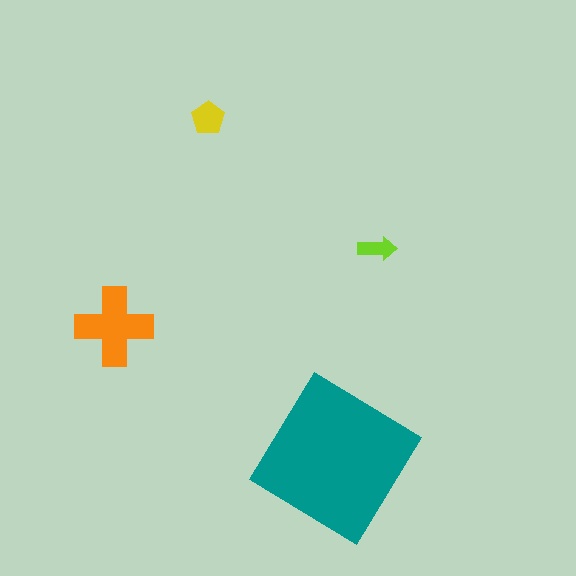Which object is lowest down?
The teal diamond is bottommost.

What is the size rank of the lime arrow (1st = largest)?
4th.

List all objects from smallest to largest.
The lime arrow, the yellow pentagon, the orange cross, the teal diamond.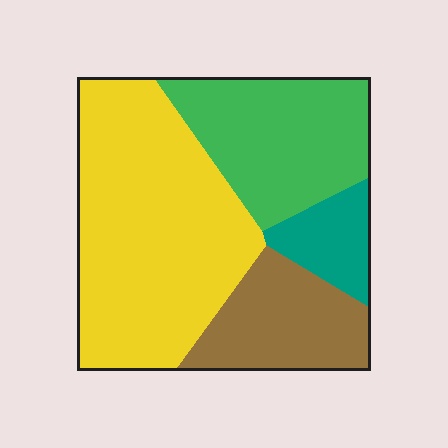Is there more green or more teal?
Green.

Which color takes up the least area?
Teal, at roughly 10%.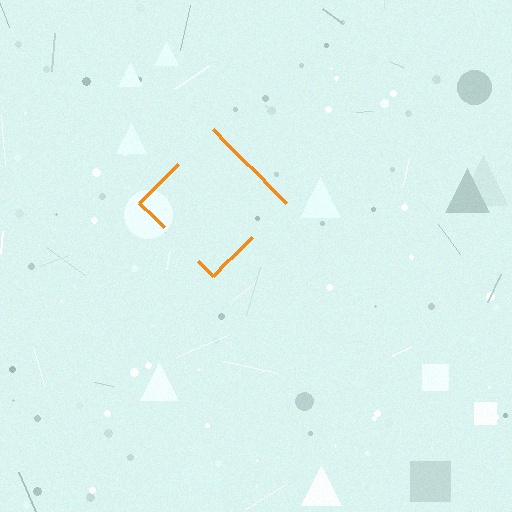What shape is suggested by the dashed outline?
The dashed outline suggests a diamond.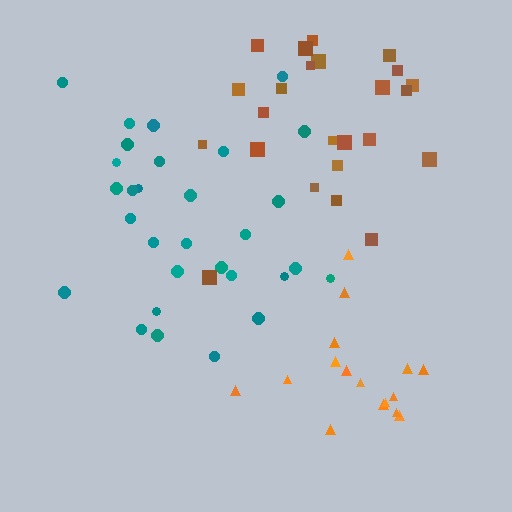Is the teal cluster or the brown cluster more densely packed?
Teal.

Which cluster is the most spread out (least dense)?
Brown.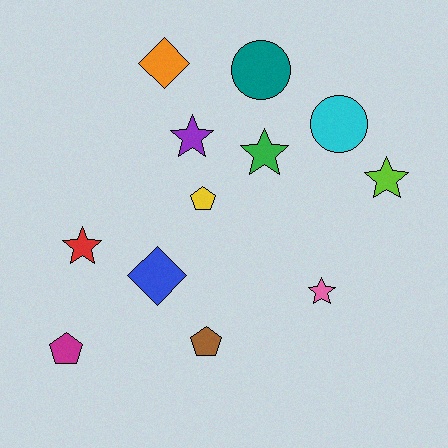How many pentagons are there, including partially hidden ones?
There are 3 pentagons.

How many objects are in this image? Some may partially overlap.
There are 12 objects.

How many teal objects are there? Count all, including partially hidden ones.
There is 1 teal object.